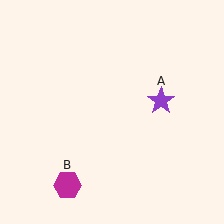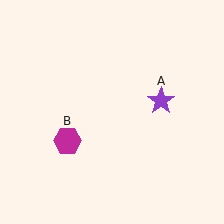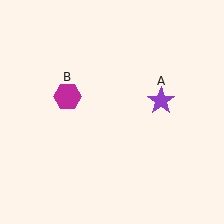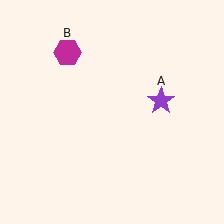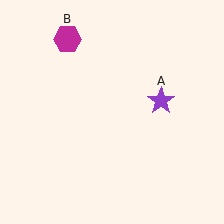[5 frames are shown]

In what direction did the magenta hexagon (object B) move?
The magenta hexagon (object B) moved up.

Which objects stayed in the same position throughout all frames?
Purple star (object A) remained stationary.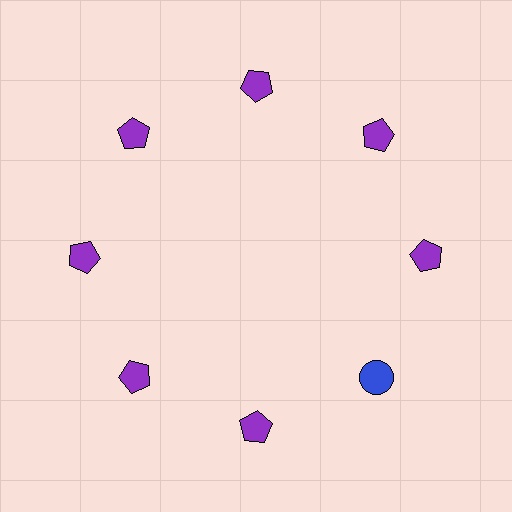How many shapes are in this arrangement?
There are 8 shapes arranged in a ring pattern.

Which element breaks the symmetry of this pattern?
The blue circle at roughly the 4 o'clock position breaks the symmetry. All other shapes are purple pentagons.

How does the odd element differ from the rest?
It differs in both color (blue instead of purple) and shape (circle instead of pentagon).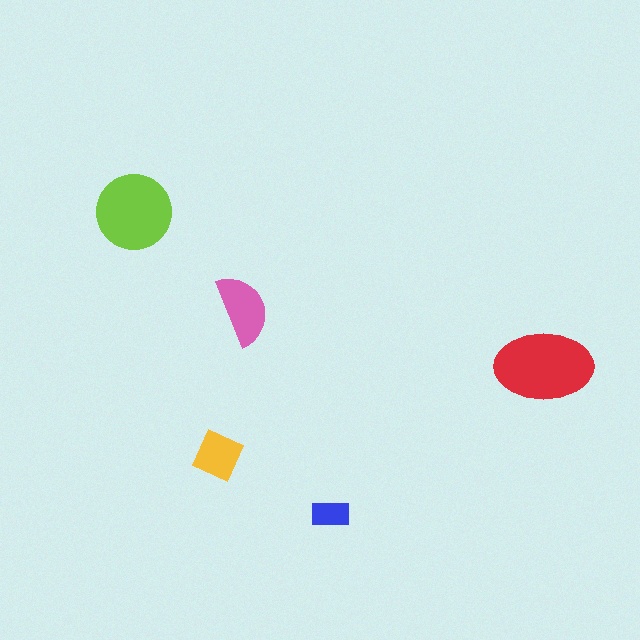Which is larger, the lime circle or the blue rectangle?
The lime circle.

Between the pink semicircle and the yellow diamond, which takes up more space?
The pink semicircle.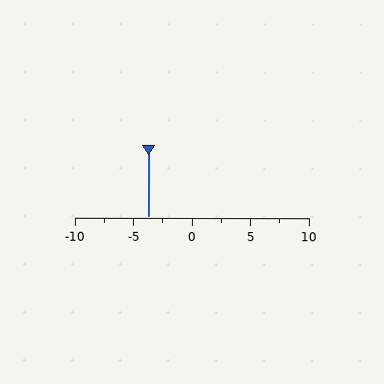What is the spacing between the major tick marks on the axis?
The major ticks are spaced 5 apart.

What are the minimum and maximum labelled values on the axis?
The axis runs from -10 to 10.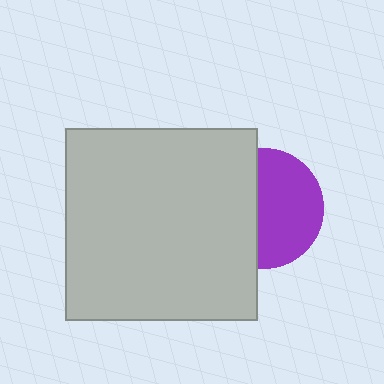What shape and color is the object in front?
The object in front is a light gray square.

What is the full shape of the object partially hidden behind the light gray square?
The partially hidden object is a purple circle.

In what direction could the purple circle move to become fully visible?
The purple circle could move right. That would shift it out from behind the light gray square entirely.